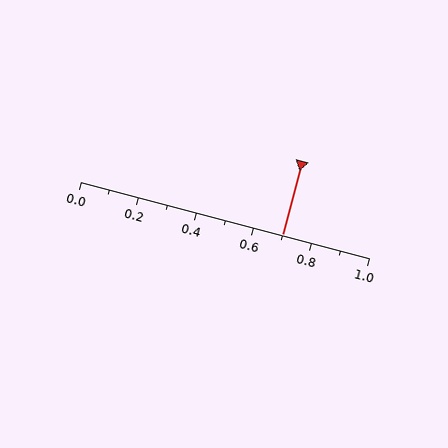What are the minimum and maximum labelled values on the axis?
The axis runs from 0.0 to 1.0.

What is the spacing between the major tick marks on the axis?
The major ticks are spaced 0.2 apart.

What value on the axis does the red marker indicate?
The marker indicates approximately 0.7.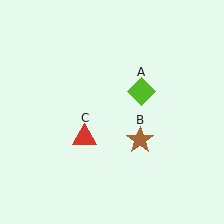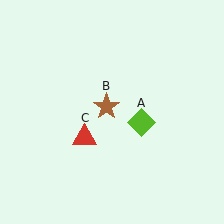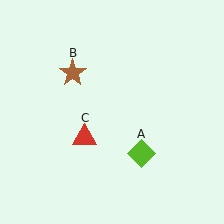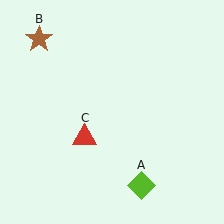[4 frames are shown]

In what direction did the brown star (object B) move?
The brown star (object B) moved up and to the left.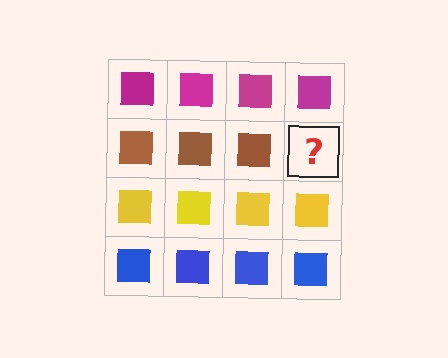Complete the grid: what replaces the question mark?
The question mark should be replaced with a brown square.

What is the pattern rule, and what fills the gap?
The rule is that each row has a consistent color. The gap should be filled with a brown square.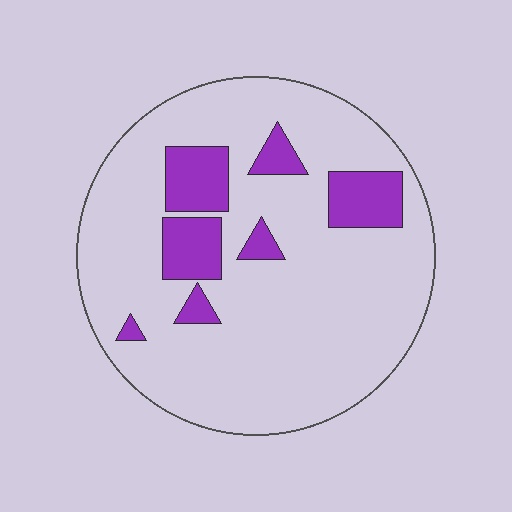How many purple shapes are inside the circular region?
7.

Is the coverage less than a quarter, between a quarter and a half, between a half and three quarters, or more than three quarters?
Less than a quarter.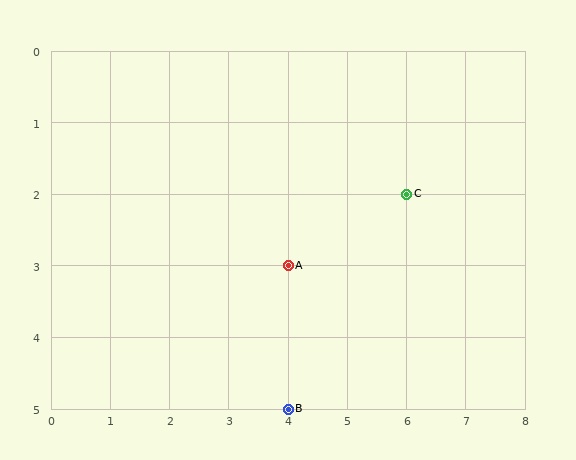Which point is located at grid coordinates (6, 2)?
Point C is at (6, 2).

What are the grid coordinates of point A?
Point A is at grid coordinates (4, 3).